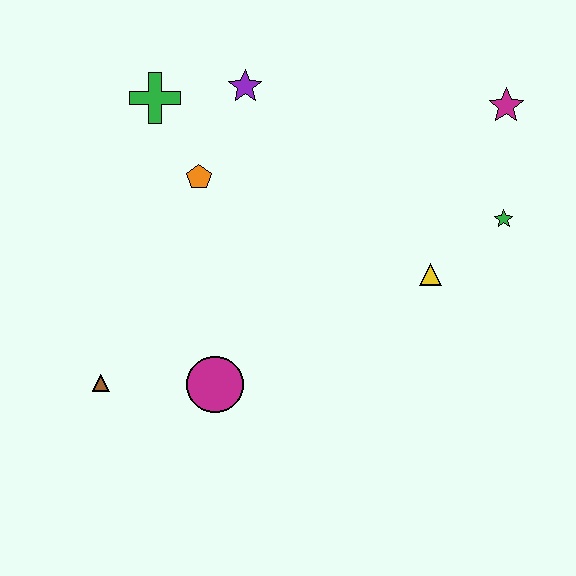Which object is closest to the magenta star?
The green star is closest to the magenta star.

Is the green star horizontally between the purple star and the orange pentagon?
No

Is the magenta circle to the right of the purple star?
No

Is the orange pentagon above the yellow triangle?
Yes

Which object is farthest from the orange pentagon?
The magenta star is farthest from the orange pentagon.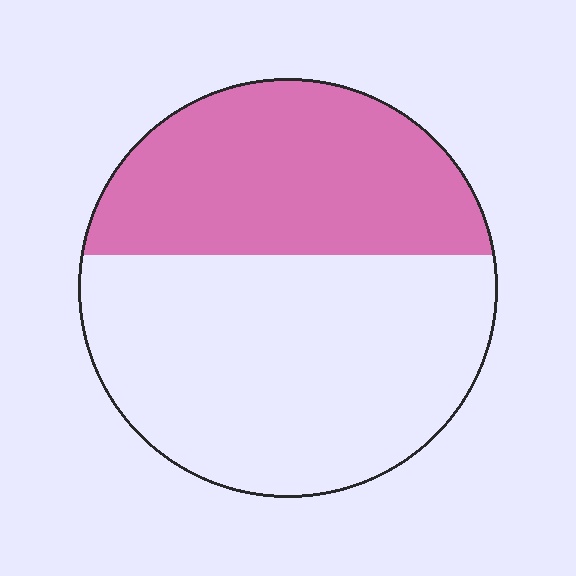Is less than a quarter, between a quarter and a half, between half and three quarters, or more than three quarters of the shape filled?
Between a quarter and a half.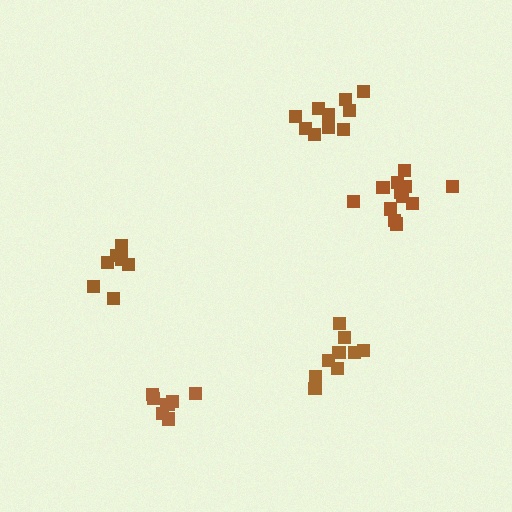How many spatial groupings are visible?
There are 5 spatial groupings.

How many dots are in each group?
Group 1: 12 dots, Group 2: 8 dots, Group 3: 10 dots, Group 4: 8 dots, Group 5: 9 dots (47 total).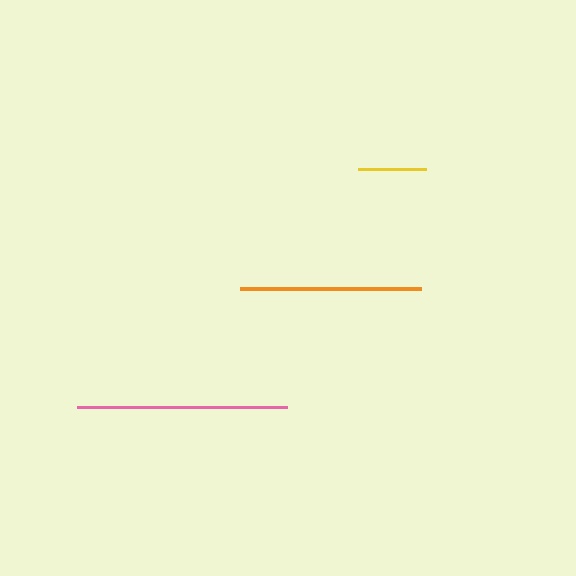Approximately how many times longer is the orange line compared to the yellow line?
The orange line is approximately 2.6 times the length of the yellow line.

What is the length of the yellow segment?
The yellow segment is approximately 68 pixels long.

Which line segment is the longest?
The pink line is the longest at approximately 211 pixels.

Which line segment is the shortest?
The yellow line is the shortest at approximately 68 pixels.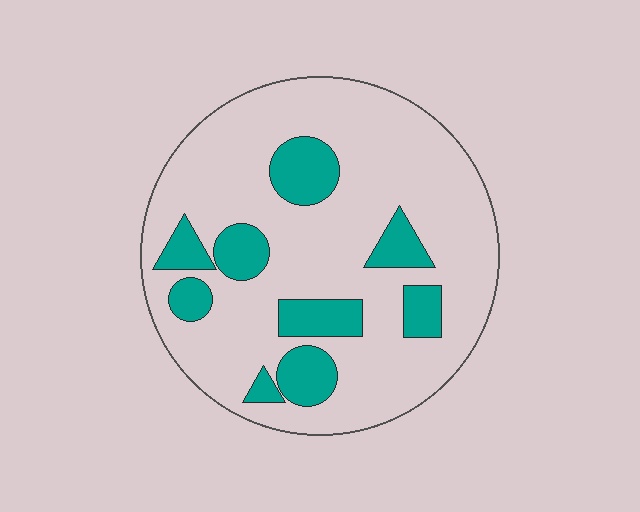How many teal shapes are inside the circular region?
9.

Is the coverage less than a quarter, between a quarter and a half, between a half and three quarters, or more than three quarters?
Less than a quarter.